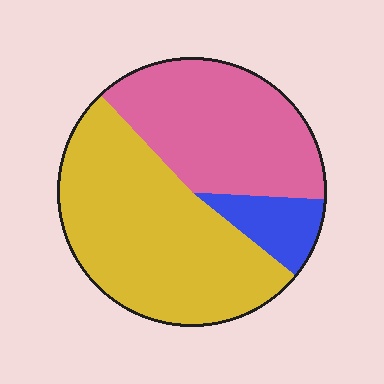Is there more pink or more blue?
Pink.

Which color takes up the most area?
Yellow, at roughly 50%.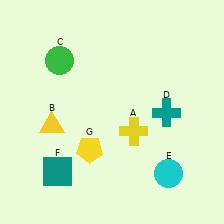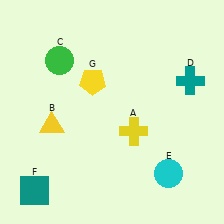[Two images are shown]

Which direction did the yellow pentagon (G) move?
The yellow pentagon (G) moved up.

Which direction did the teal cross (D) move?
The teal cross (D) moved up.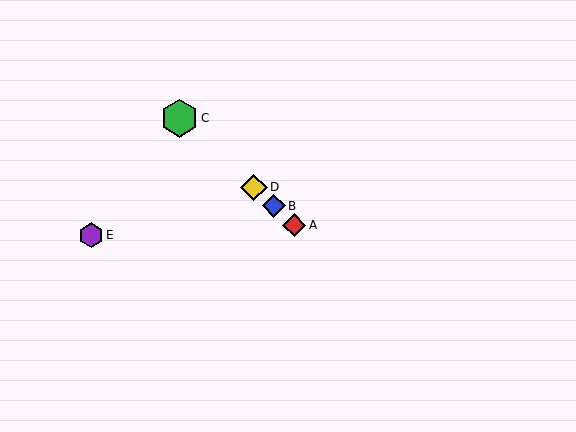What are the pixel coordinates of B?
Object B is at (274, 206).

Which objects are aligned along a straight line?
Objects A, B, C, D are aligned along a straight line.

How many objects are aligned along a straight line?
4 objects (A, B, C, D) are aligned along a straight line.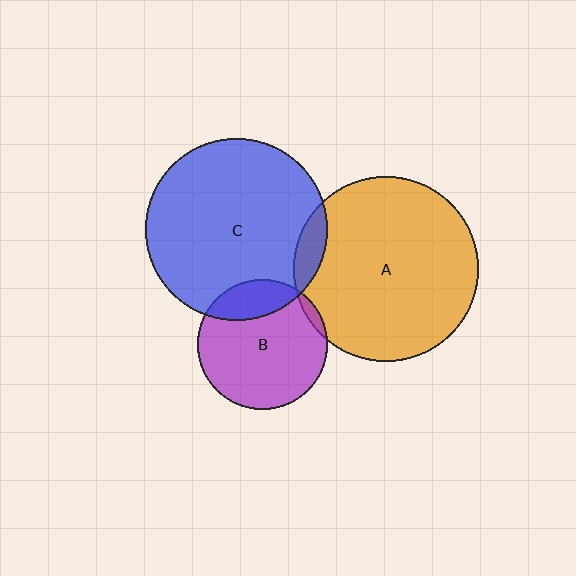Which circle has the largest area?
Circle A (orange).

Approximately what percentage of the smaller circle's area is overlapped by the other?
Approximately 5%.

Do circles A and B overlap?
Yes.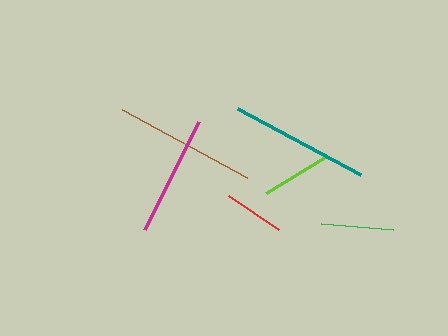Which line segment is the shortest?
The red line is the shortest at approximately 61 pixels.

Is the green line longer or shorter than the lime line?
The green line is longer than the lime line.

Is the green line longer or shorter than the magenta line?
The magenta line is longer than the green line.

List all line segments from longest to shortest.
From longest to shortest: brown, teal, magenta, green, lime, red.